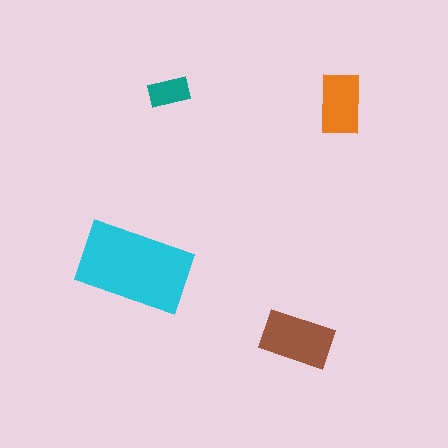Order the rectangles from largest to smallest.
the cyan one, the brown one, the orange one, the teal one.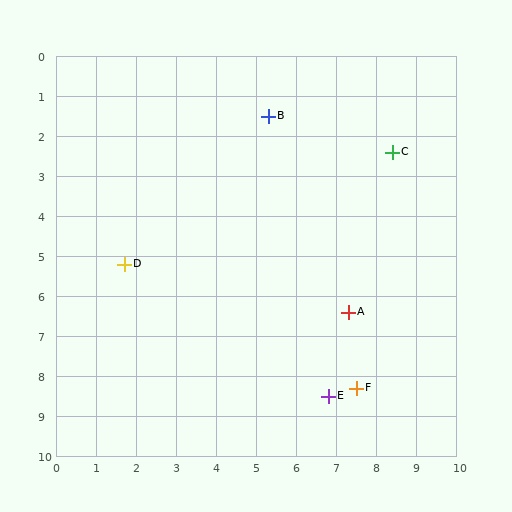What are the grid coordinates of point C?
Point C is at approximately (8.4, 2.4).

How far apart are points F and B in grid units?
Points F and B are about 7.1 grid units apart.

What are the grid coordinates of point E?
Point E is at approximately (6.8, 8.5).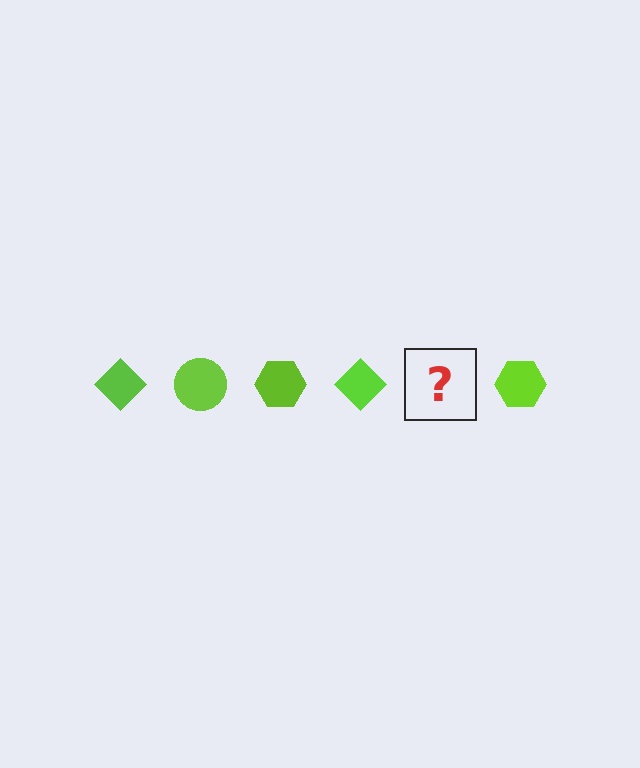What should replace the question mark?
The question mark should be replaced with a lime circle.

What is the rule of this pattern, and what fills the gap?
The rule is that the pattern cycles through diamond, circle, hexagon shapes in lime. The gap should be filled with a lime circle.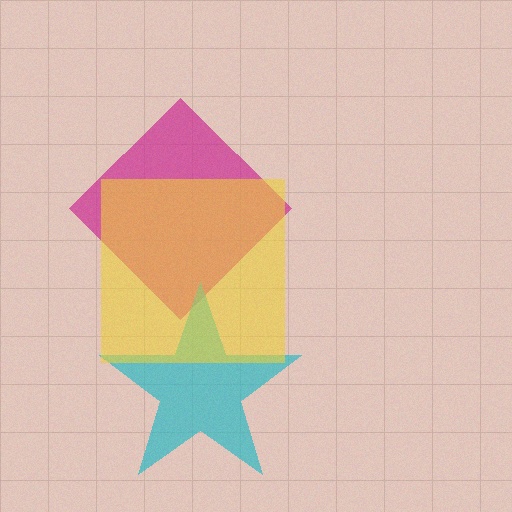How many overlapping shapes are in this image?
There are 3 overlapping shapes in the image.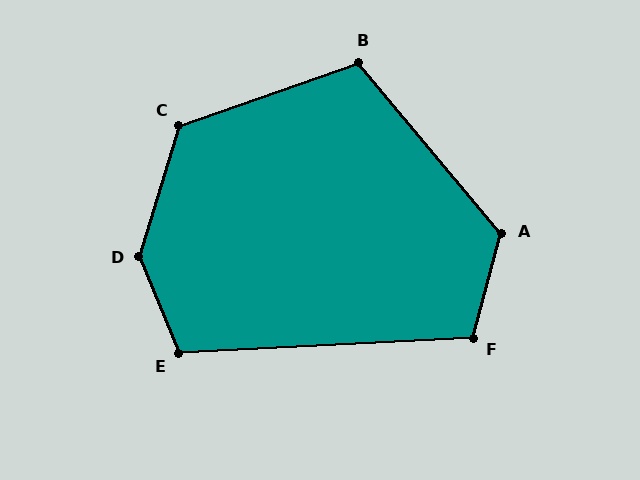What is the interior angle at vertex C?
Approximately 126 degrees (obtuse).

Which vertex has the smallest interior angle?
F, at approximately 108 degrees.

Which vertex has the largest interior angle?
D, at approximately 141 degrees.